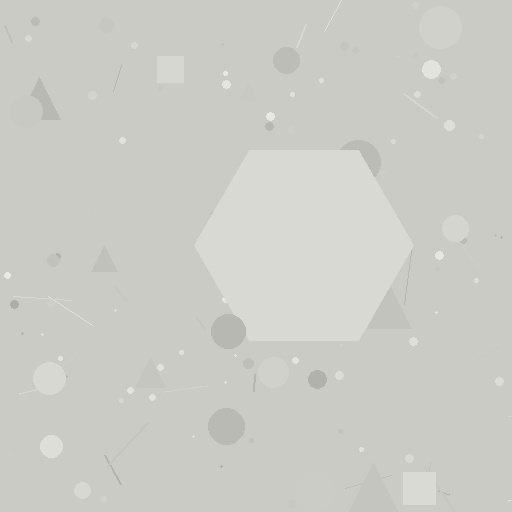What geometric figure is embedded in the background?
A hexagon is embedded in the background.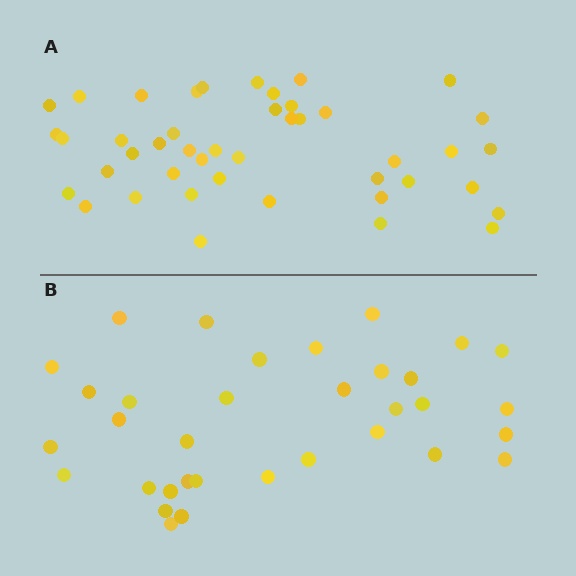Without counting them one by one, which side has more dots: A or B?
Region A (the top region) has more dots.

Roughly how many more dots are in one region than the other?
Region A has roughly 10 or so more dots than region B.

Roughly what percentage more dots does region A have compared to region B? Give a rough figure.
About 30% more.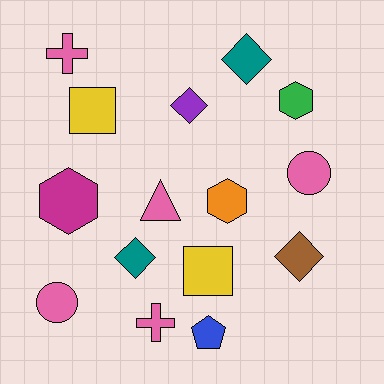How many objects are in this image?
There are 15 objects.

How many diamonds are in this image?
There are 4 diamonds.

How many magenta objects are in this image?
There is 1 magenta object.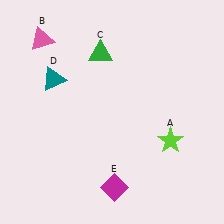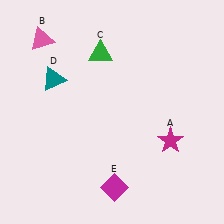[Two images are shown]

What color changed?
The star (A) changed from lime in Image 1 to magenta in Image 2.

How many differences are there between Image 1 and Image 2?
There is 1 difference between the two images.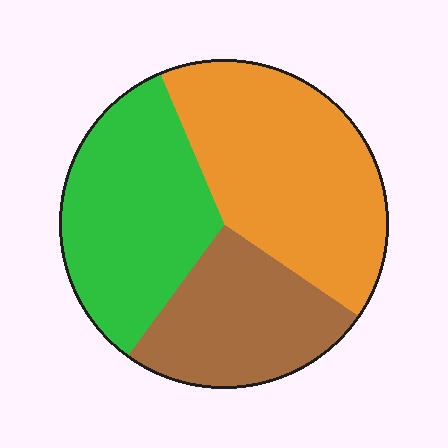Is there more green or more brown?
Green.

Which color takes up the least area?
Brown, at roughly 25%.